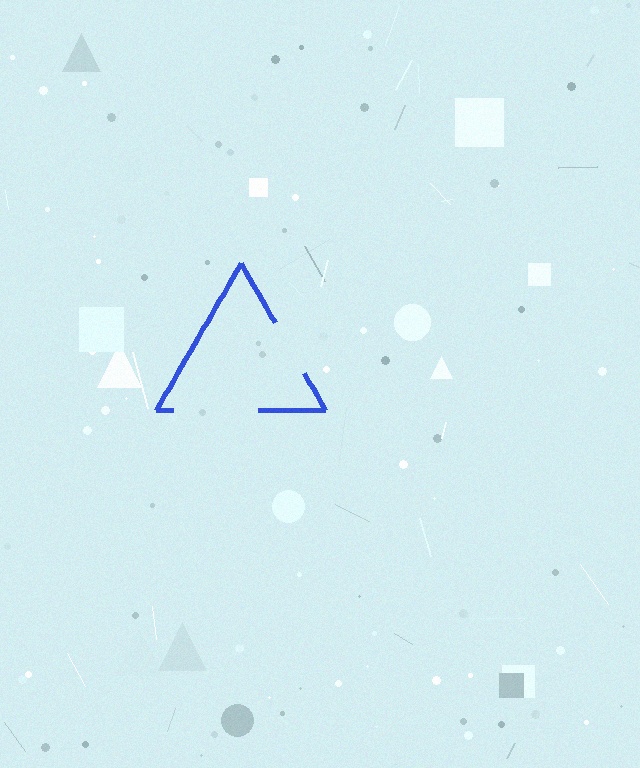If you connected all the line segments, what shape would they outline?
They would outline a triangle.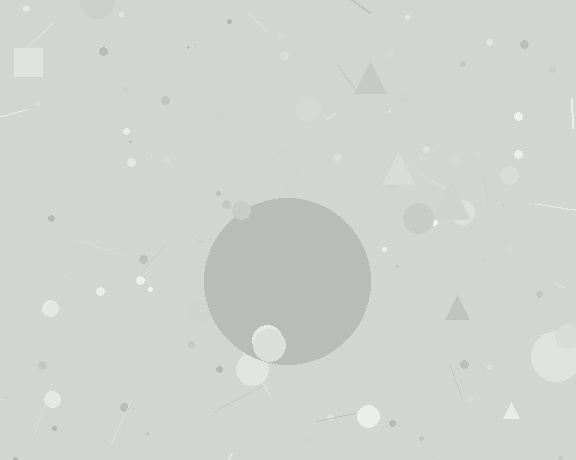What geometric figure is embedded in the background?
A circle is embedded in the background.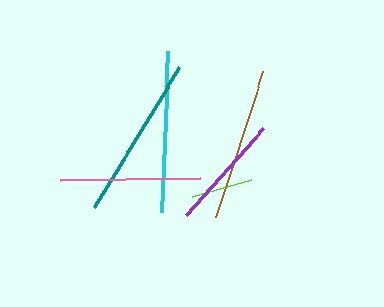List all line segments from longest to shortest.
From longest to shortest: teal, cyan, brown, pink, purple, lime.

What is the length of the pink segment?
The pink segment is approximately 139 pixels long.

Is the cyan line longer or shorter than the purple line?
The cyan line is longer than the purple line.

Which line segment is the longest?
The teal line is the longest at approximately 163 pixels.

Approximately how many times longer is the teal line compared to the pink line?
The teal line is approximately 1.2 times the length of the pink line.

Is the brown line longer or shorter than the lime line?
The brown line is longer than the lime line.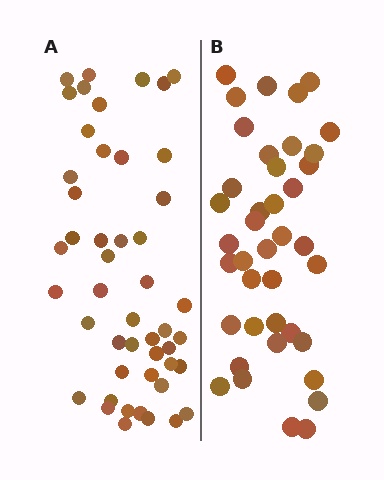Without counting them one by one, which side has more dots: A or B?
Region A (the left region) has more dots.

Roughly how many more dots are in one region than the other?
Region A has roughly 8 or so more dots than region B.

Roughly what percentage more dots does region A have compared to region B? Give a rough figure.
About 20% more.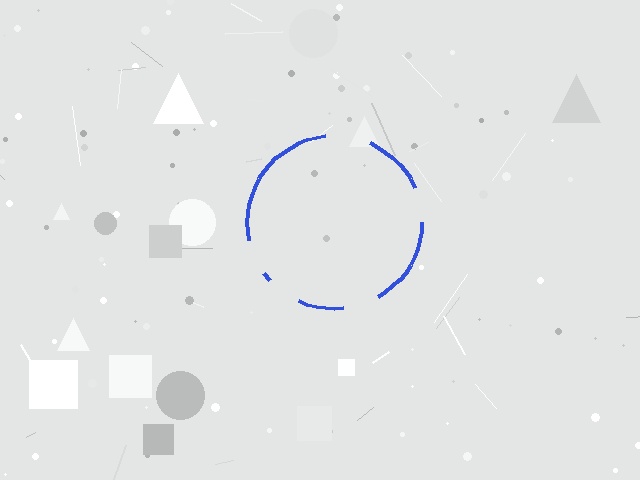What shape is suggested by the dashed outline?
The dashed outline suggests a circle.